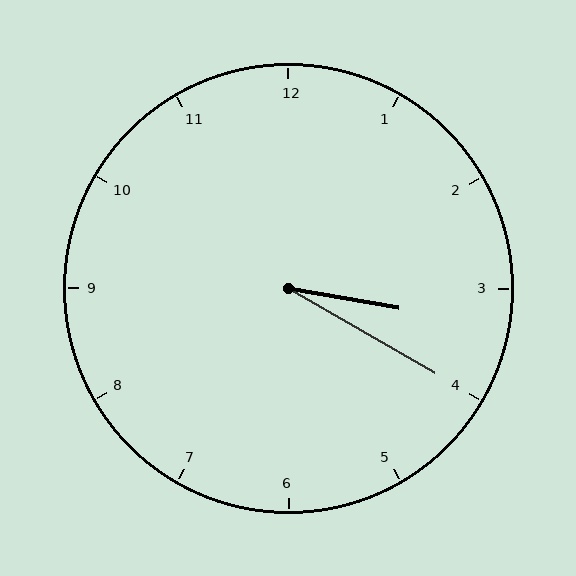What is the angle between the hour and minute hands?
Approximately 20 degrees.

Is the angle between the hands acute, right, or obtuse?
It is acute.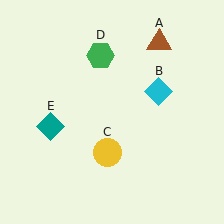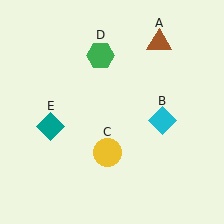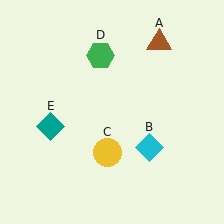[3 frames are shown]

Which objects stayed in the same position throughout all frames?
Brown triangle (object A) and yellow circle (object C) and green hexagon (object D) and teal diamond (object E) remained stationary.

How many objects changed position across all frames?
1 object changed position: cyan diamond (object B).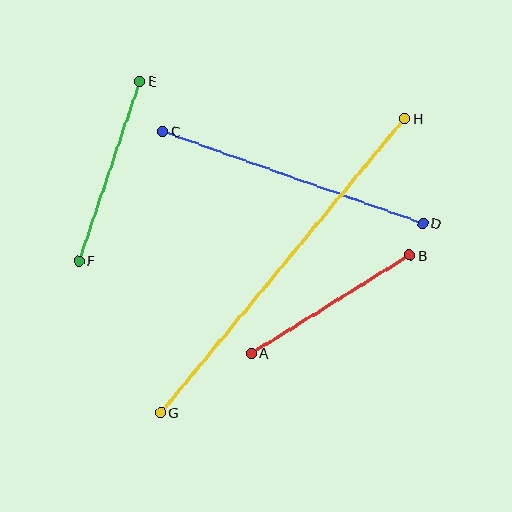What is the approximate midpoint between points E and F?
The midpoint is at approximately (109, 171) pixels.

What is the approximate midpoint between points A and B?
The midpoint is at approximately (330, 304) pixels.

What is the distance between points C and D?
The distance is approximately 276 pixels.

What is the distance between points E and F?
The distance is approximately 190 pixels.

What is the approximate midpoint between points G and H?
The midpoint is at approximately (283, 265) pixels.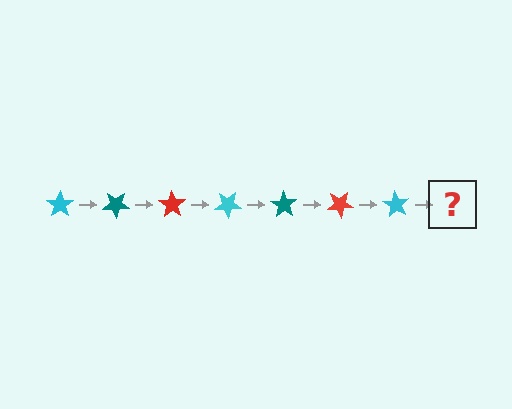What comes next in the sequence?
The next element should be a teal star, rotated 245 degrees from the start.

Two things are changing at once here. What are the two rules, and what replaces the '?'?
The two rules are that it rotates 35 degrees each step and the color cycles through cyan, teal, and red. The '?' should be a teal star, rotated 245 degrees from the start.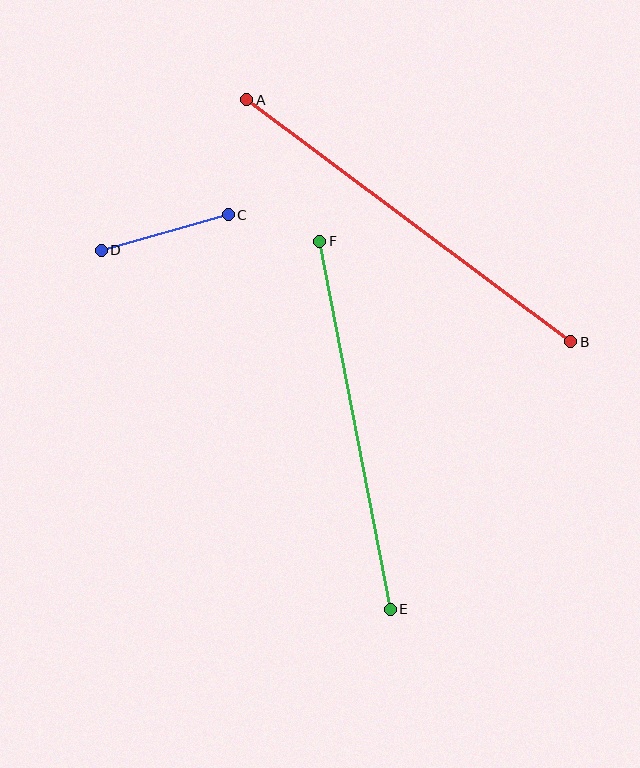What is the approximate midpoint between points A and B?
The midpoint is at approximately (409, 221) pixels.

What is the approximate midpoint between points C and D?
The midpoint is at approximately (165, 232) pixels.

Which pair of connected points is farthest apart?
Points A and B are farthest apart.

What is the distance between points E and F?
The distance is approximately 375 pixels.